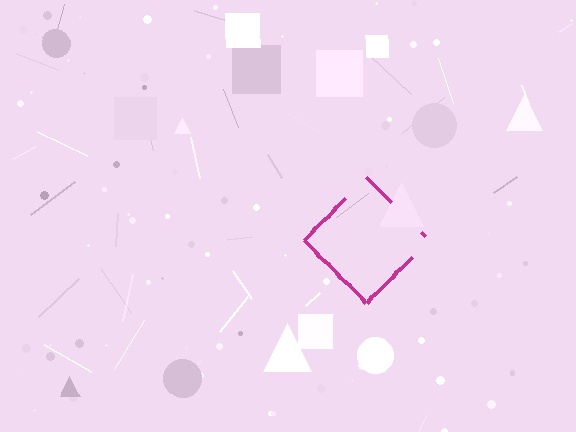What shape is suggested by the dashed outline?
The dashed outline suggests a diamond.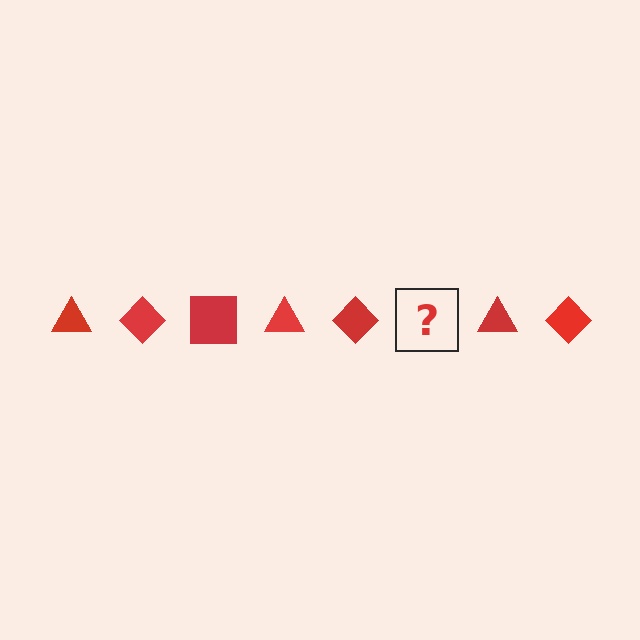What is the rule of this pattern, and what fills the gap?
The rule is that the pattern cycles through triangle, diamond, square shapes in red. The gap should be filled with a red square.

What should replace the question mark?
The question mark should be replaced with a red square.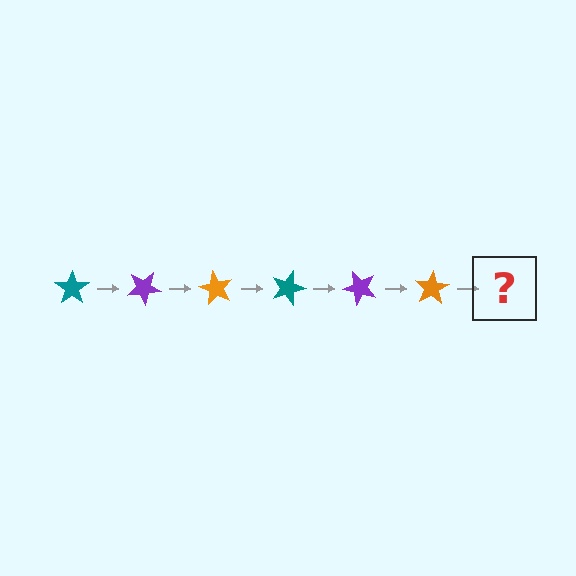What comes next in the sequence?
The next element should be a teal star, rotated 180 degrees from the start.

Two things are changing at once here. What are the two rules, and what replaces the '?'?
The two rules are that it rotates 30 degrees each step and the color cycles through teal, purple, and orange. The '?' should be a teal star, rotated 180 degrees from the start.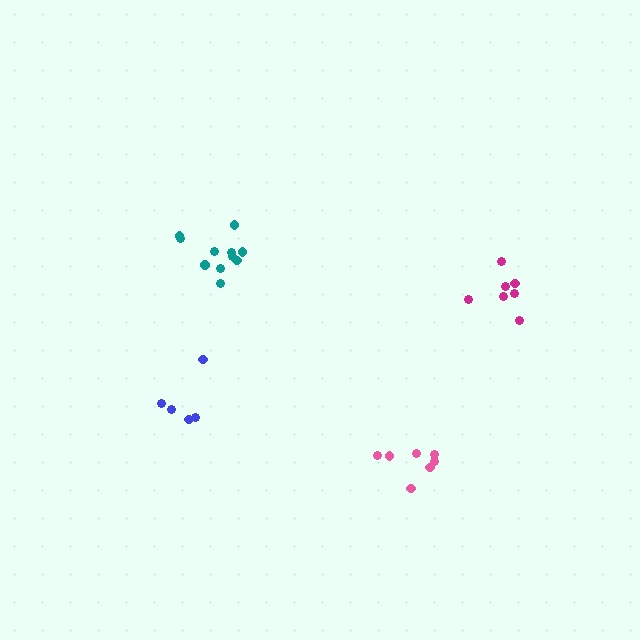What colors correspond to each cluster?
The clusters are colored: blue, pink, magenta, teal.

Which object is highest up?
The teal cluster is topmost.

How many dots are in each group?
Group 1: 5 dots, Group 2: 7 dots, Group 3: 7 dots, Group 4: 11 dots (30 total).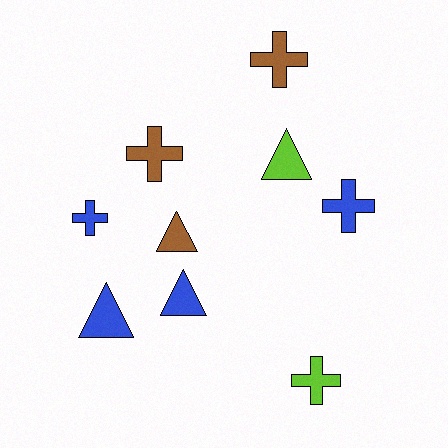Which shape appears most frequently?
Cross, with 5 objects.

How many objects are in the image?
There are 9 objects.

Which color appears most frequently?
Blue, with 4 objects.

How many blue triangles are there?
There are 2 blue triangles.